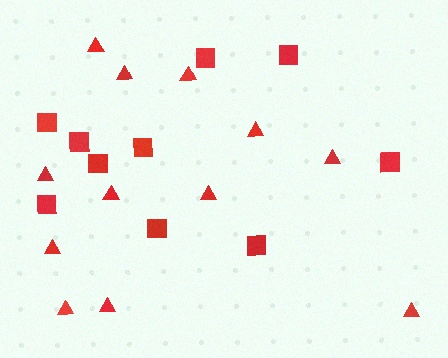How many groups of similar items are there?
There are 2 groups: one group of squares (10) and one group of triangles (12).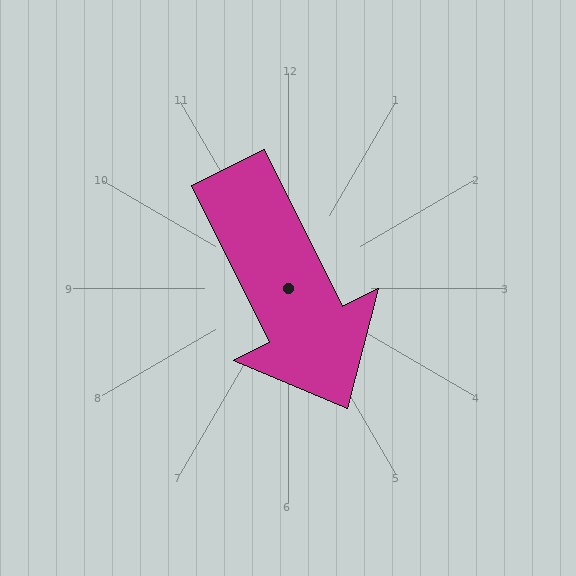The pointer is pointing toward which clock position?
Roughly 5 o'clock.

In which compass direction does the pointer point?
Southeast.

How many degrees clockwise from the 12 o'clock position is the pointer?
Approximately 154 degrees.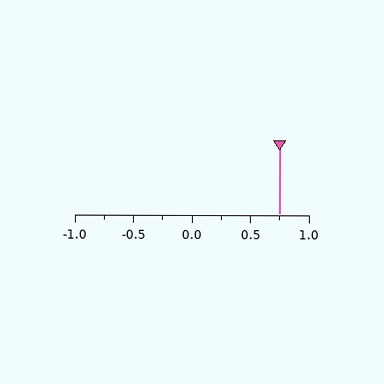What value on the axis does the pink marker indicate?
The marker indicates approximately 0.75.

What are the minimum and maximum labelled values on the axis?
The axis runs from -1.0 to 1.0.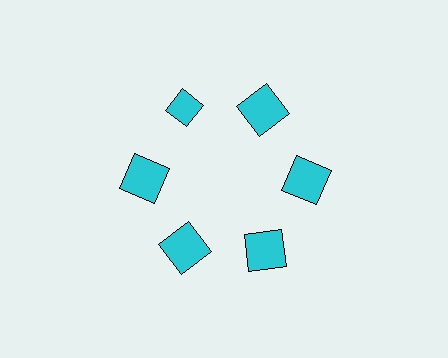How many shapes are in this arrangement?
There are 6 shapes arranged in a ring pattern.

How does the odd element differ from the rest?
It has a different shape: diamond instead of square.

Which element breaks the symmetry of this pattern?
The cyan diamond at roughly the 11 o'clock position breaks the symmetry. All other shapes are cyan squares.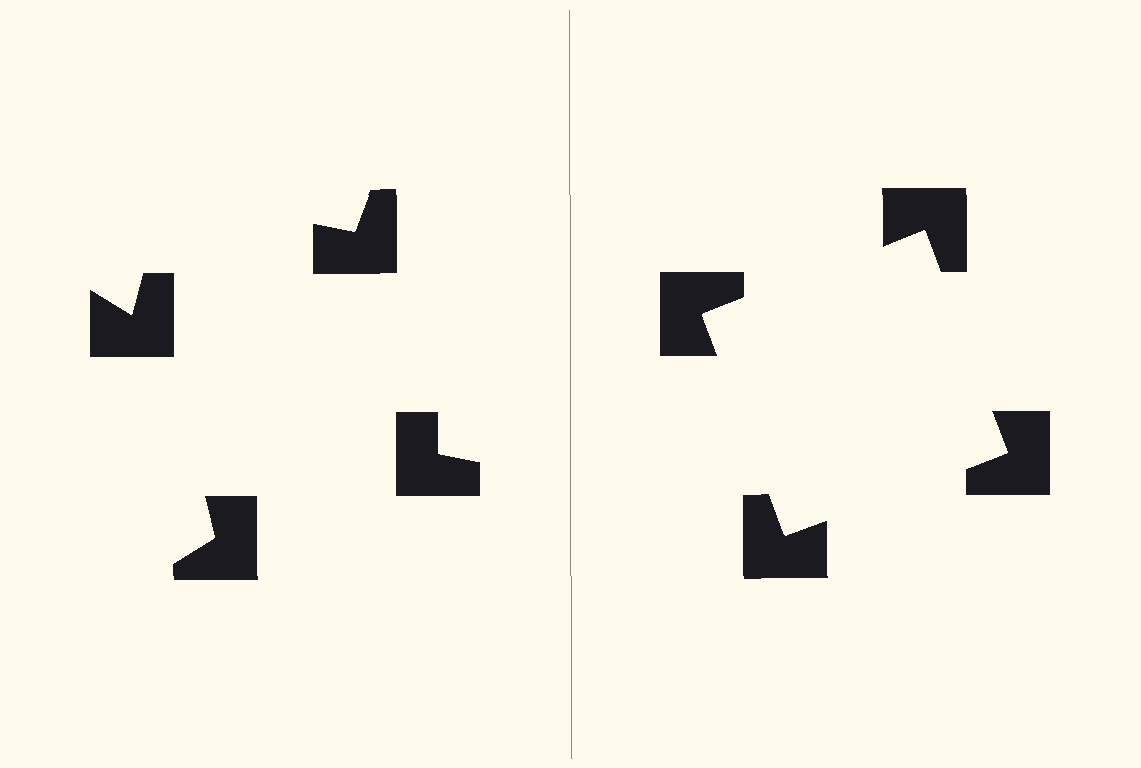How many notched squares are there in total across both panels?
8 — 4 on each side.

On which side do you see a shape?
An illusory square appears on the right side. On the left side the wedge cuts are rotated, so no coherent shape forms.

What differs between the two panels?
The notched squares are positioned identically on both sides; only the wedge orientations differ. On the right they align to a square; on the left they are misaligned.